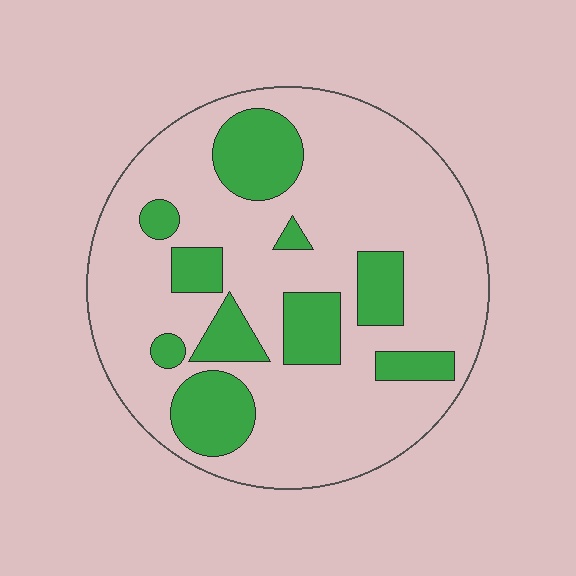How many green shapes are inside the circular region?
10.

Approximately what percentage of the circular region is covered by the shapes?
Approximately 25%.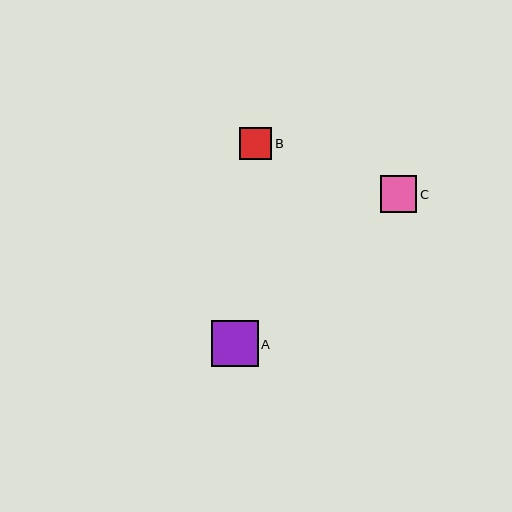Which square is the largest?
Square A is the largest with a size of approximately 47 pixels.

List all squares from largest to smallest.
From largest to smallest: A, C, B.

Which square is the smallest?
Square B is the smallest with a size of approximately 33 pixels.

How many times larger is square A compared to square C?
Square A is approximately 1.3 times the size of square C.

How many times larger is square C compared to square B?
Square C is approximately 1.1 times the size of square B.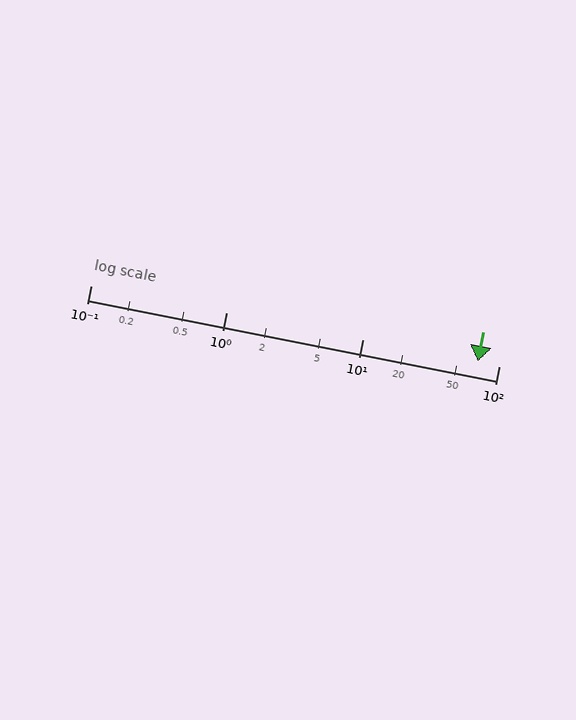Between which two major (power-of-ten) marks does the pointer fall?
The pointer is between 10 and 100.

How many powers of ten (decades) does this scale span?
The scale spans 3 decades, from 0.1 to 100.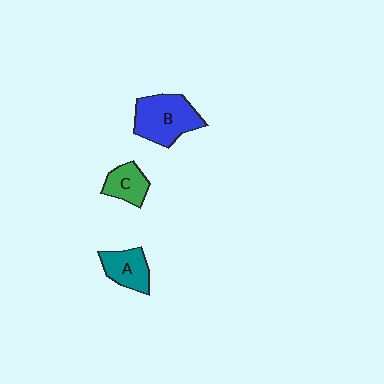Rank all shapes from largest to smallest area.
From largest to smallest: B (blue), A (teal), C (green).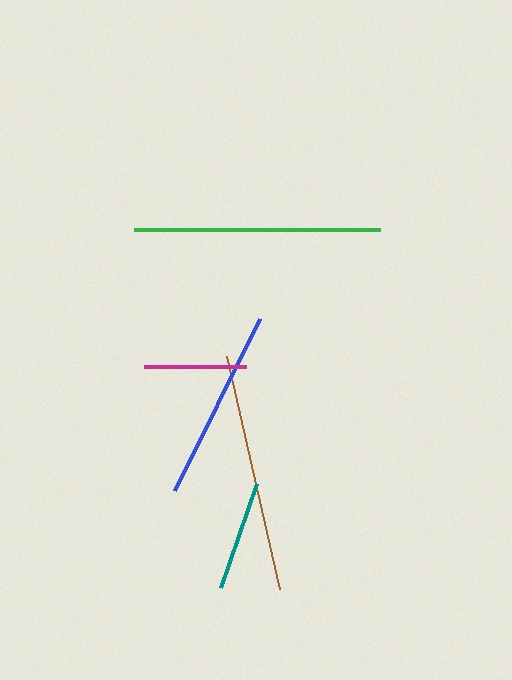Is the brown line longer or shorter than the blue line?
The brown line is longer than the blue line.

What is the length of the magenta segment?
The magenta segment is approximately 102 pixels long.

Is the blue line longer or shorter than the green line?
The green line is longer than the blue line.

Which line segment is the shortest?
The magenta line is the shortest at approximately 102 pixels.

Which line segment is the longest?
The green line is the longest at approximately 246 pixels.